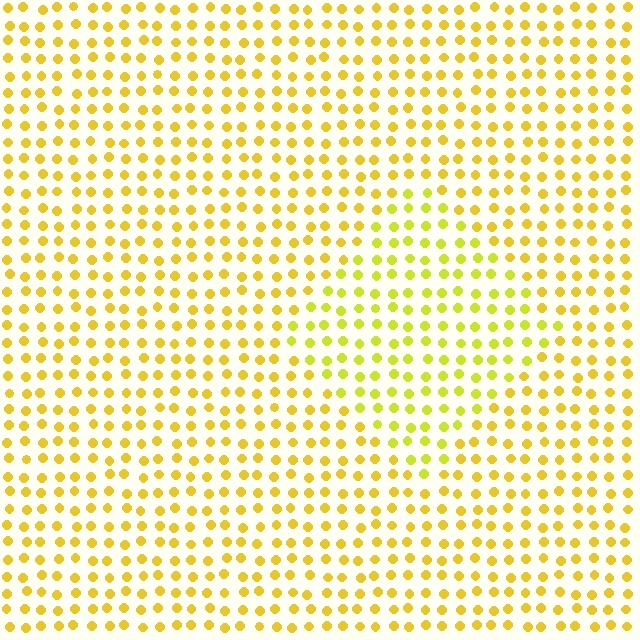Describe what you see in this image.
The image is filled with small yellow elements in a uniform arrangement. A diamond-shaped region is visible where the elements are tinted to a slightly different hue, forming a subtle color boundary.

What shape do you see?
I see a diamond.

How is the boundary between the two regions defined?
The boundary is defined purely by a slight shift in hue (about 20 degrees). Spacing, size, and orientation are identical on both sides.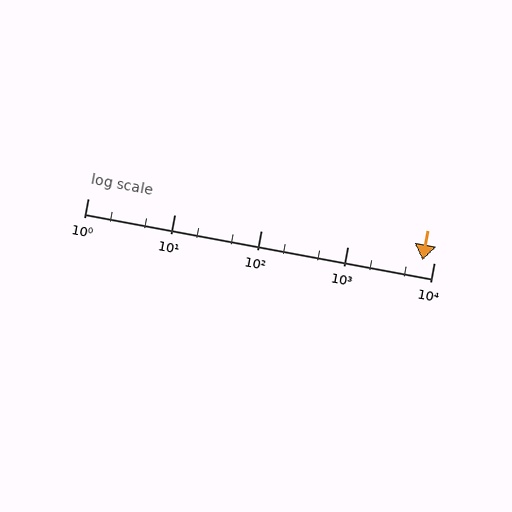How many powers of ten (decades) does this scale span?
The scale spans 4 decades, from 1 to 10000.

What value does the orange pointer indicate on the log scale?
The pointer indicates approximately 7400.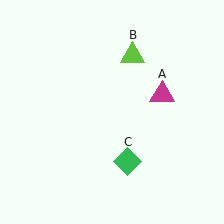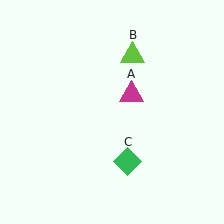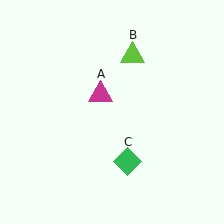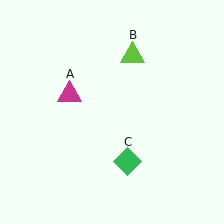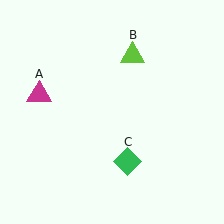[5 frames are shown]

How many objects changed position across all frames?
1 object changed position: magenta triangle (object A).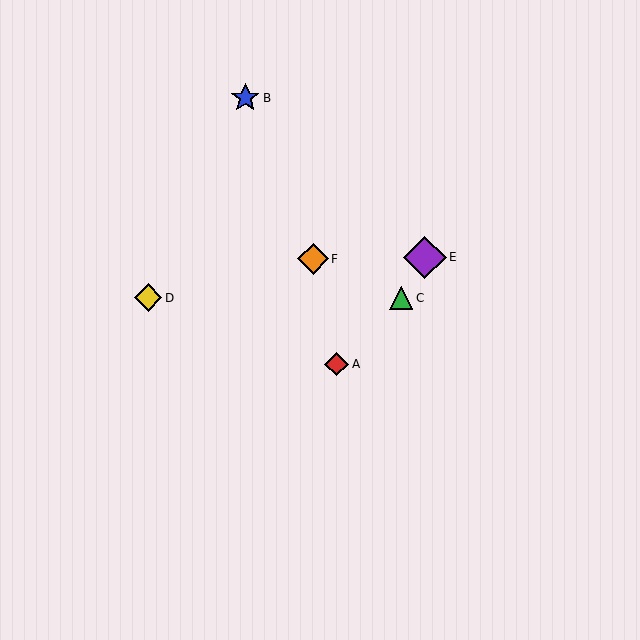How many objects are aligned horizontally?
2 objects (C, D) are aligned horizontally.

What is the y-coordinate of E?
Object E is at y≈257.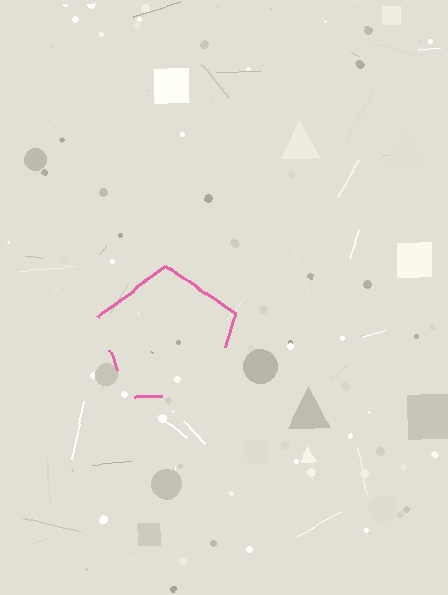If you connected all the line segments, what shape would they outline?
They would outline a pentagon.